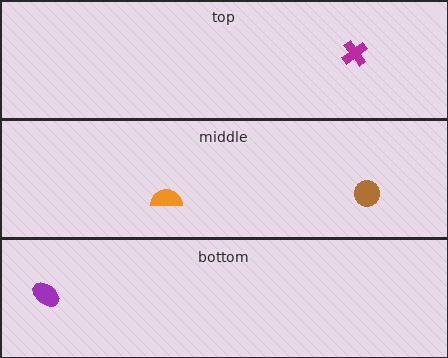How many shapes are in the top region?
1.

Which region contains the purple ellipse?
The bottom region.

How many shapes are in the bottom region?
1.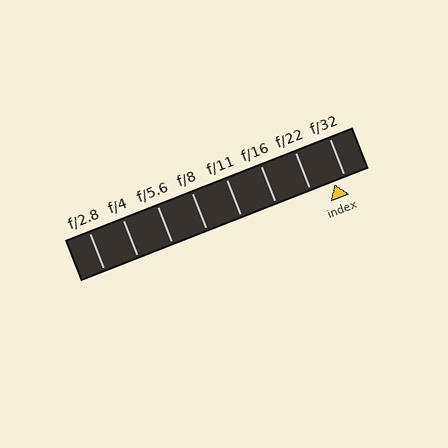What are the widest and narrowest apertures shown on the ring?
The widest aperture shown is f/2.8 and the narrowest is f/32.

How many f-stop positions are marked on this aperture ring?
There are 8 f-stop positions marked.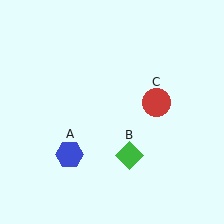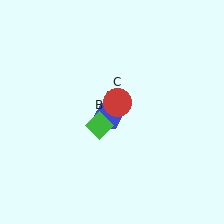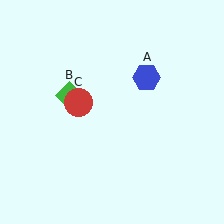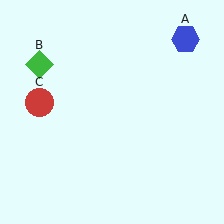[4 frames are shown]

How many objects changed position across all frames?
3 objects changed position: blue hexagon (object A), green diamond (object B), red circle (object C).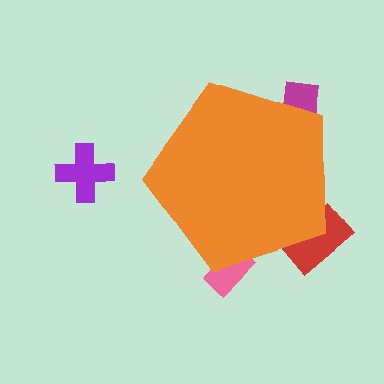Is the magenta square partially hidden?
Yes, the magenta square is partially hidden behind the orange pentagon.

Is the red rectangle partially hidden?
Yes, the red rectangle is partially hidden behind the orange pentagon.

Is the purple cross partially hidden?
No, the purple cross is fully visible.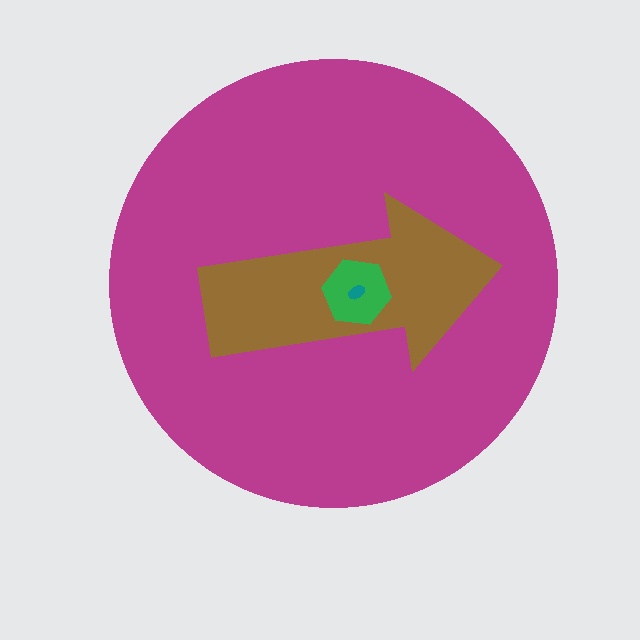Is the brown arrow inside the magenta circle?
Yes.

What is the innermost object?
The teal ellipse.